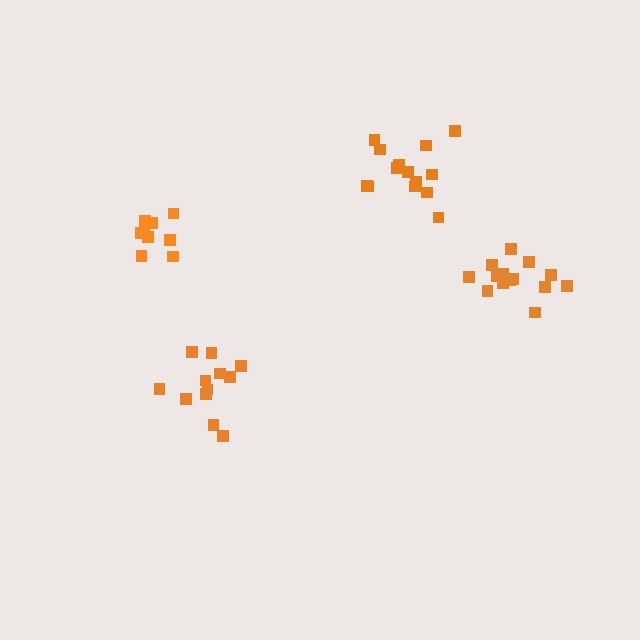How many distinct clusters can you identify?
There are 4 distinct clusters.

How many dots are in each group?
Group 1: 14 dots, Group 2: 9 dots, Group 3: 14 dots, Group 4: 12 dots (49 total).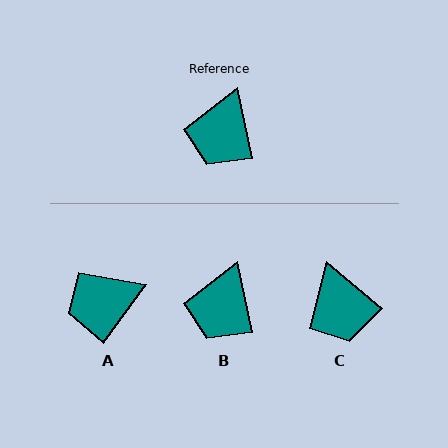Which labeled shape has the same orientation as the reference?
B.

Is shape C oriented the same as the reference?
No, it is off by about 39 degrees.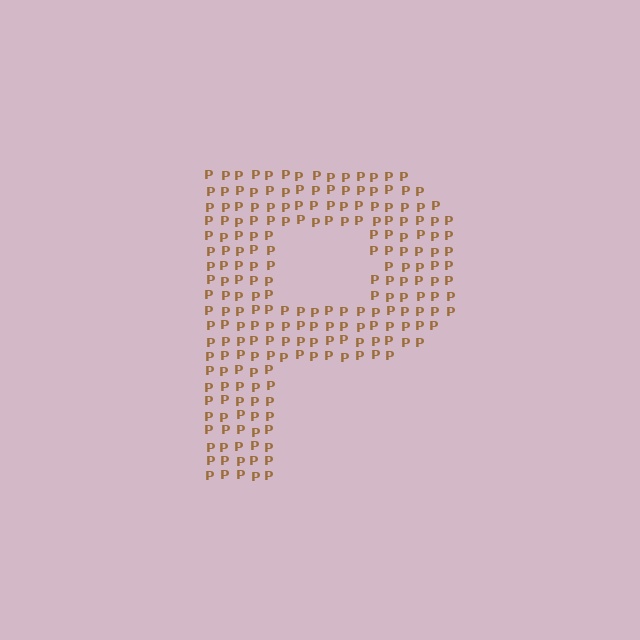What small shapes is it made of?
It is made of small letter P's.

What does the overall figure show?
The overall figure shows the letter P.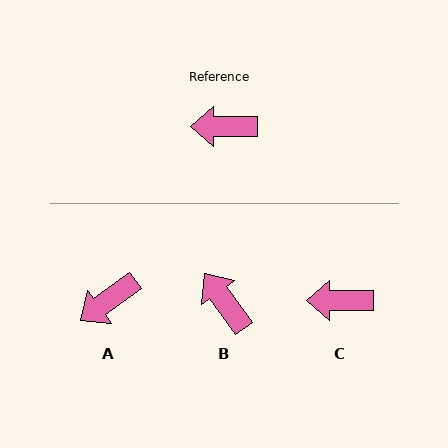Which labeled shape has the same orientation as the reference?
C.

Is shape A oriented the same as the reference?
No, it is off by about 36 degrees.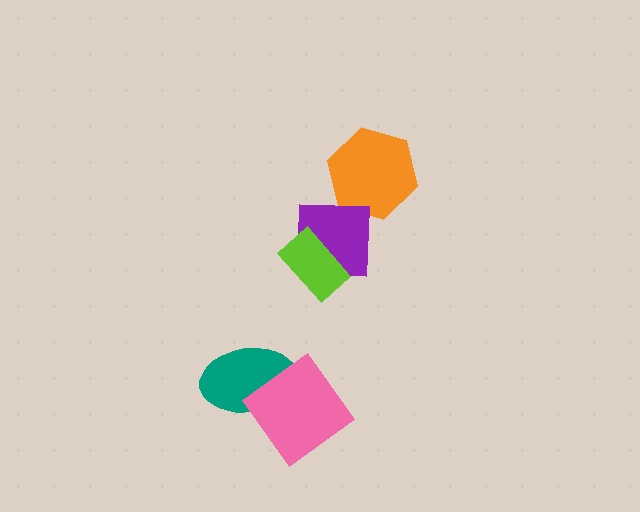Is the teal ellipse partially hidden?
Yes, it is partially covered by another shape.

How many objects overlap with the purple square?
1 object overlaps with the purple square.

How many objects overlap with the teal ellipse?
1 object overlaps with the teal ellipse.